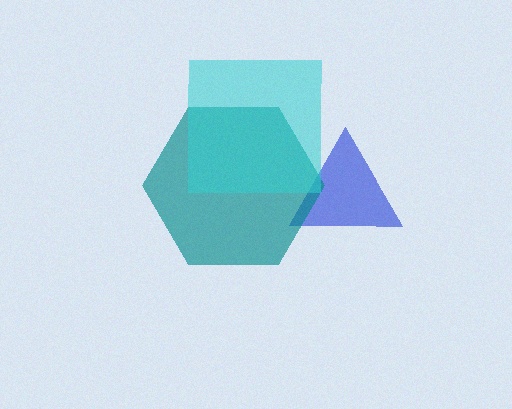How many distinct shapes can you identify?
There are 3 distinct shapes: a blue triangle, a teal hexagon, a cyan square.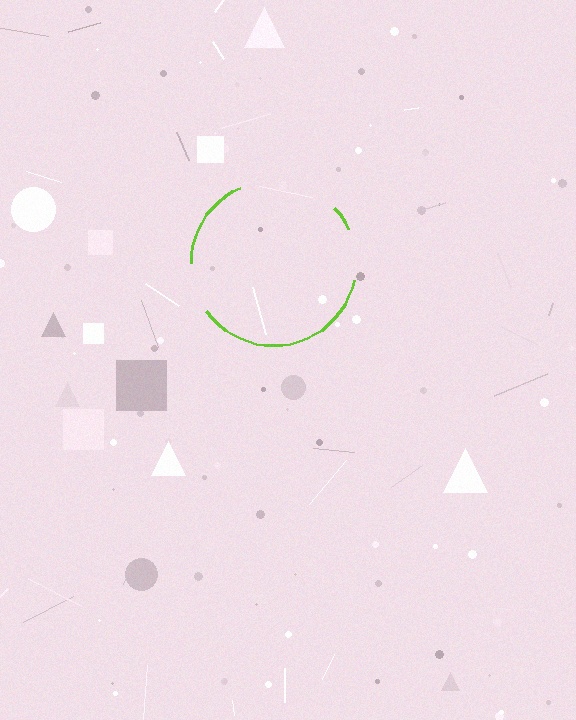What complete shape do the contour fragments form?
The contour fragments form a circle.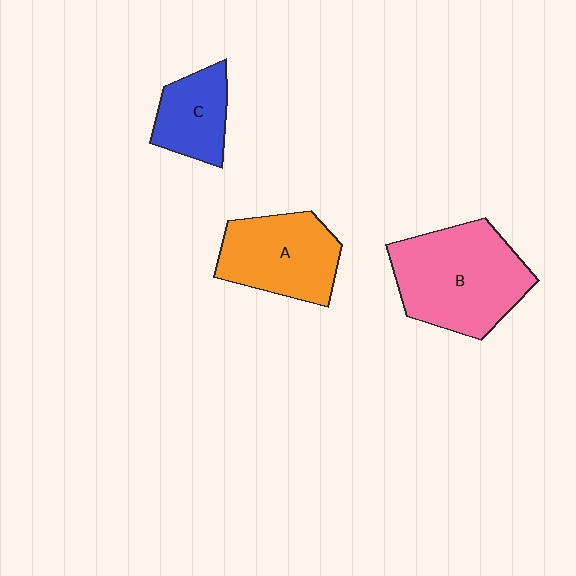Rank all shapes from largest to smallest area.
From largest to smallest: B (pink), A (orange), C (blue).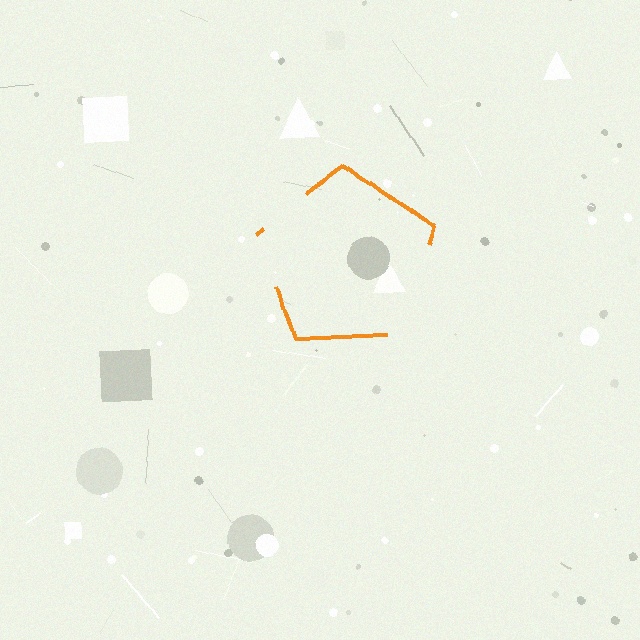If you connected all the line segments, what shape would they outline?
They would outline a pentagon.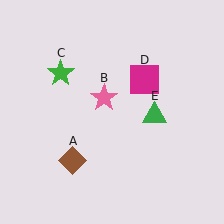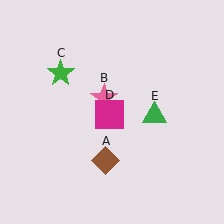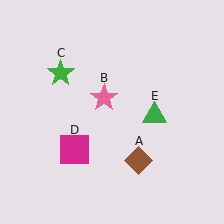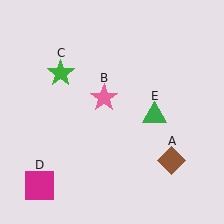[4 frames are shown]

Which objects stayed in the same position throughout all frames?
Pink star (object B) and green star (object C) and green triangle (object E) remained stationary.